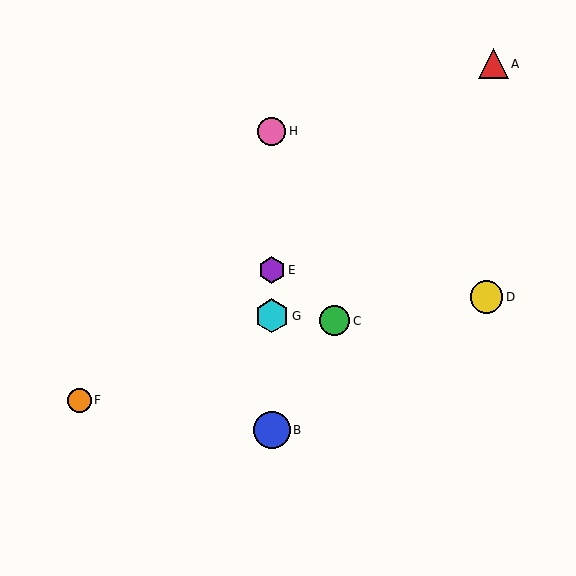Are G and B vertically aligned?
Yes, both are at x≈272.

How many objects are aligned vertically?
4 objects (B, E, G, H) are aligned vertically.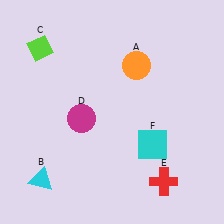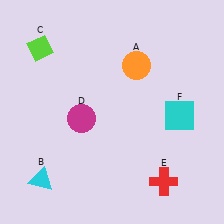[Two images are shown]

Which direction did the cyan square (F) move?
The cyan square (F) moved up.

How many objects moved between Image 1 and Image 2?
1 object moved between the two images.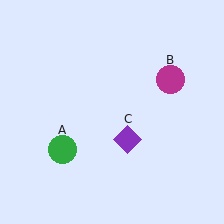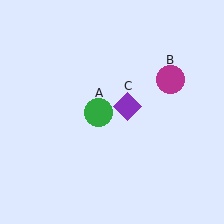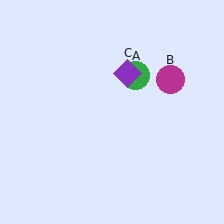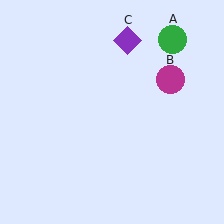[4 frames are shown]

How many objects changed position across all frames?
2 objects changed position: green circle (object A), purple diamond (object C).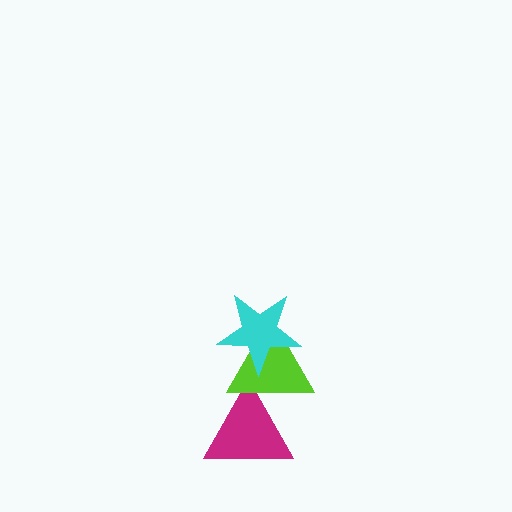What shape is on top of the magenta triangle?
The lime triangle is on top of the magenta triangle.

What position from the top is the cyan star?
The cyan star is 1st from the top.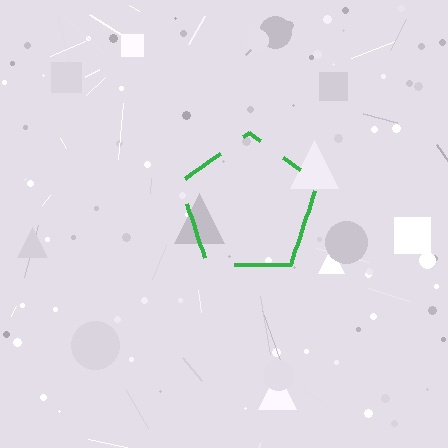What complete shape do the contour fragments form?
The contour fragments form a pentagon.